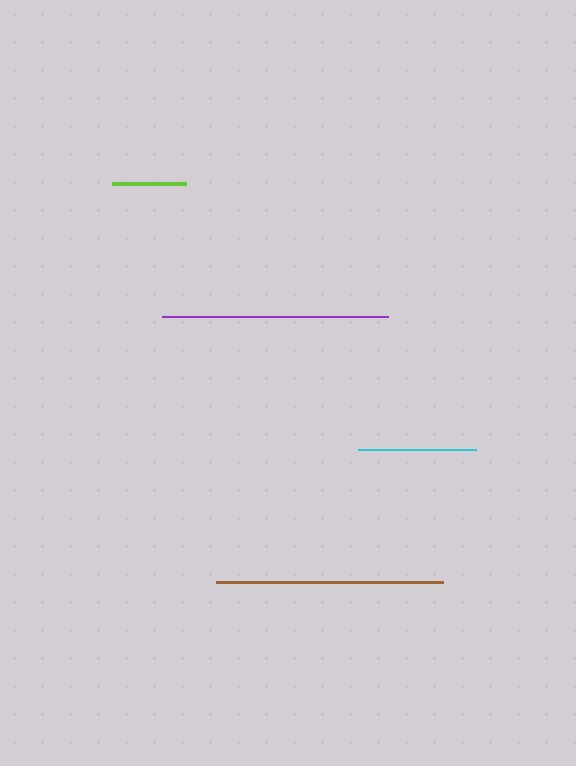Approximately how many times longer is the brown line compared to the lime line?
The brown line is approximately 3.1 times the length of the lime line.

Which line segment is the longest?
The brown line is the longest at approximately 227 pixels.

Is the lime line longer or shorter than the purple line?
The purple line is longer than the lime line.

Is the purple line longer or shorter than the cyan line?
The purple line is longer than the cyan line.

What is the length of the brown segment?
The brown segment is approximately 227 pixels long.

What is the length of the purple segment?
The purple segment is approximately 226 pixels long.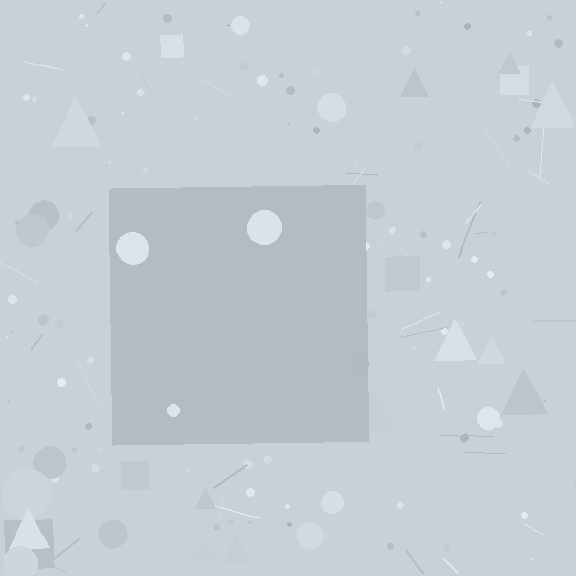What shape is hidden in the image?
A square is hidden in the image.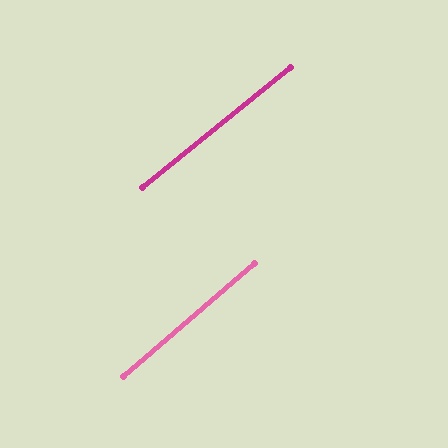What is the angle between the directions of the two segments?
Approximately 2 degrees.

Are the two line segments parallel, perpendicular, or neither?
Parallel — their directions differ by only 1.8°.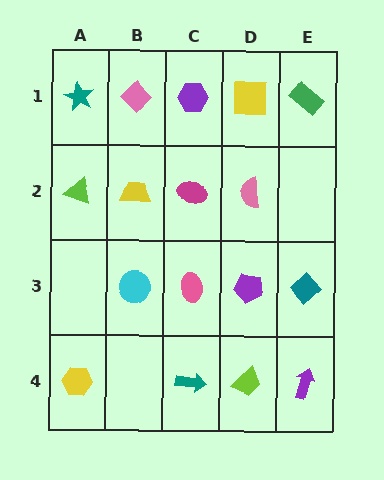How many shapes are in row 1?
5 shapes.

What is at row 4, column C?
A teal arrow.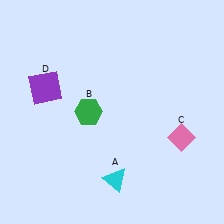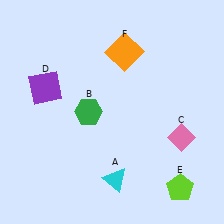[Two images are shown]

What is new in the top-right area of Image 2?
An orange square (F) was added in the top-right area of Image 2.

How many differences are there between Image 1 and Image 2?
There are 2 differences between the two images.